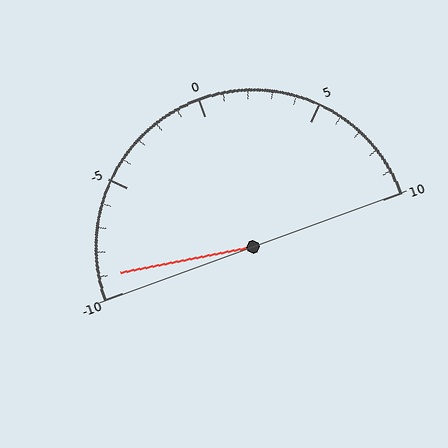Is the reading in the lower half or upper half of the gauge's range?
The reading is in the lower half of the range (-10 to 10).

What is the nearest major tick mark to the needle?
The nearest major tick mark is -10.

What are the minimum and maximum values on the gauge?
The gauge ranges from -10 to 10.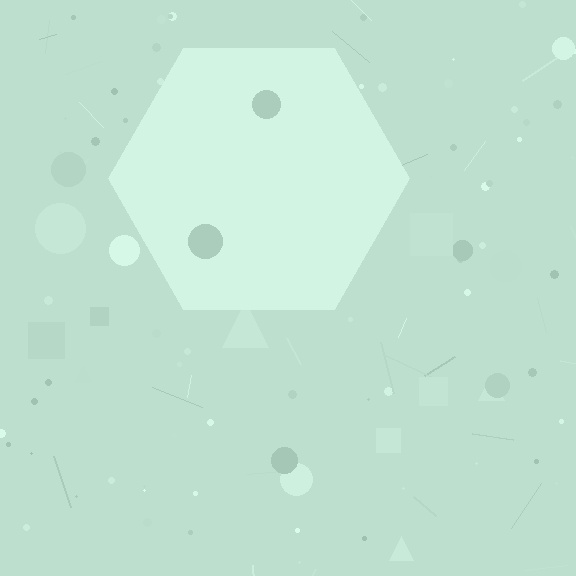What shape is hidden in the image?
A hexagon is hidden in the image.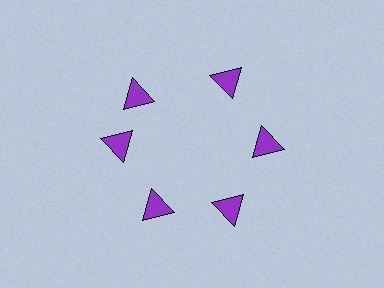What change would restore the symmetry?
The symmetry would be restored by rotating it back into even spacing with its neighbors so that all 6 triangles sit at equal angles and equal distance from the center.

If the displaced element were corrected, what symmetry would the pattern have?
It would have 6-fold rotational symmetry — the pattern would map onto itself every 60 degrees.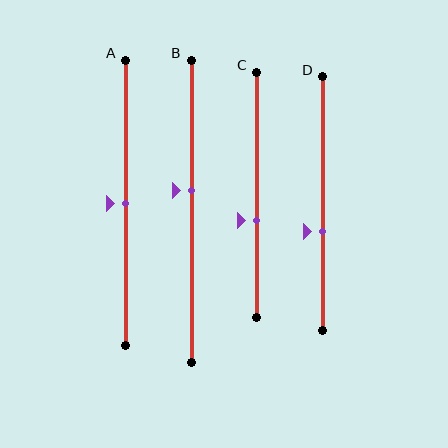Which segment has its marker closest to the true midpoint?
Segment A has its marker closest to the true midpoint.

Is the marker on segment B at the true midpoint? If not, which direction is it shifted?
No, the marker on segment B is shifted upward by about 7% of the segment length.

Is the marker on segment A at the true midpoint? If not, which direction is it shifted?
Yes, the marker on segment A is at the true midpoint.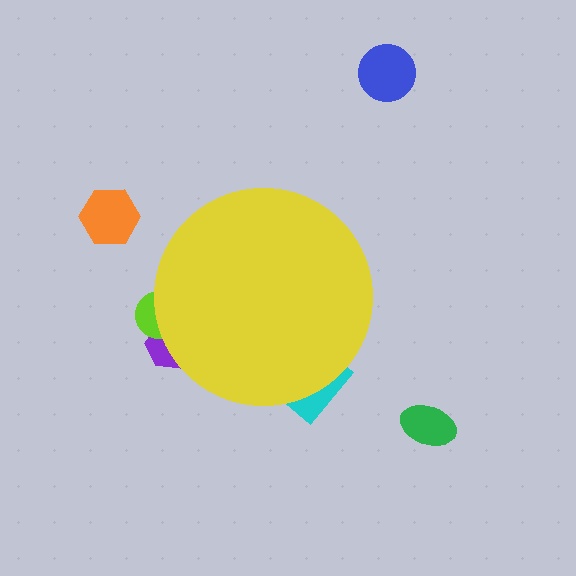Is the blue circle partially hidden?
No, the blue circle is fully visible.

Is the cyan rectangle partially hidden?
Yes, the cyan rectangle is partially hidden behind the yellow circle.